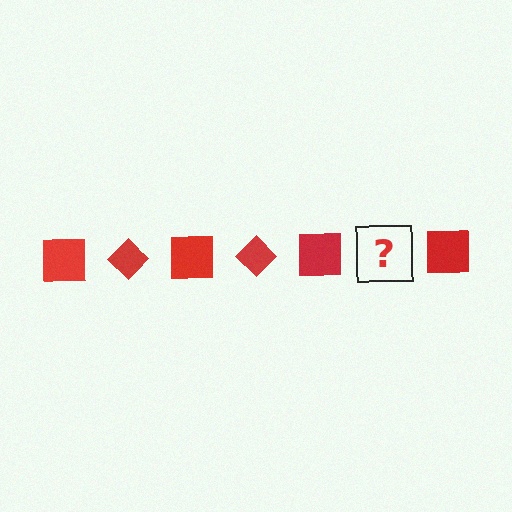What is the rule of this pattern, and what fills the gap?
The rule is that the pattern cycles through square, diamond shapes in red. The gap should be filled with a red diamond.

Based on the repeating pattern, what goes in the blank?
The blank should be a red diamond.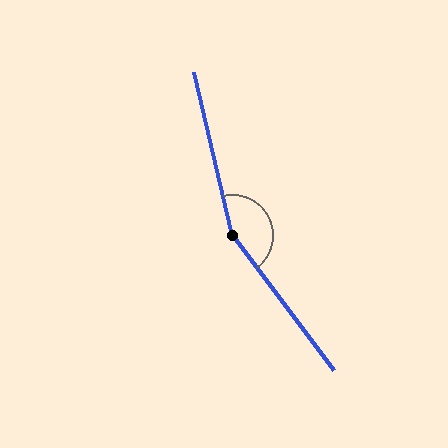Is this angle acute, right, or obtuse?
It is obtuse.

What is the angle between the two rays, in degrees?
Approximately 156 degrees.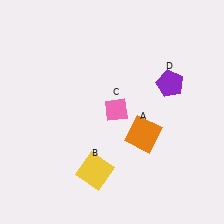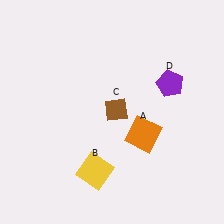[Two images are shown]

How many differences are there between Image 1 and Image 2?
There is 1 difference between the two images.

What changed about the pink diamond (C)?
In Image 1, C is pink. In Image 2, it changed to brown.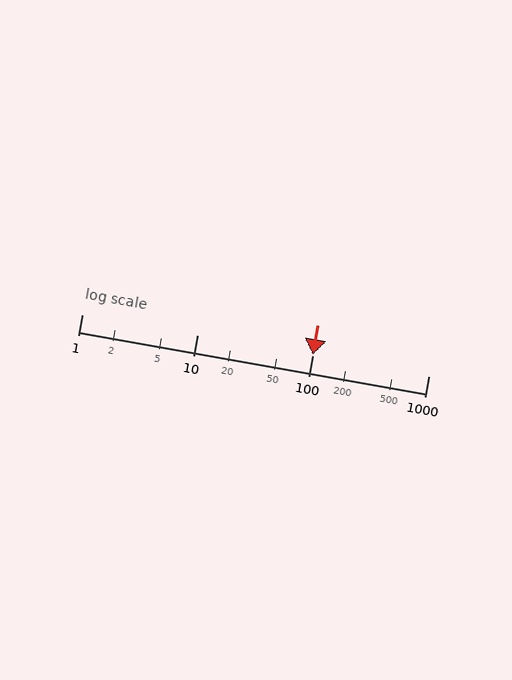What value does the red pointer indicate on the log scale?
The pointer indicates approximately 100.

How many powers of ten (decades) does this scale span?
The scale spans 3 decades, from 1 to 1000.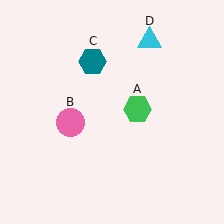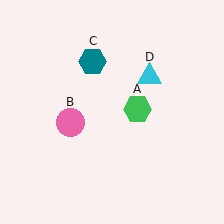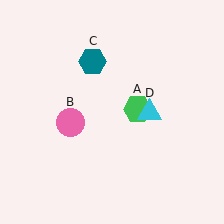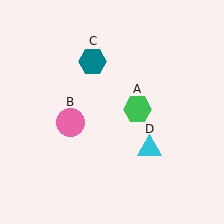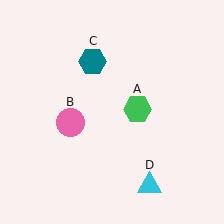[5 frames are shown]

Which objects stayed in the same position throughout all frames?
Green hexagon (object A) and pink circle (object B) and teal hexagon (object C) remained stationary.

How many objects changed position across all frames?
1 object changed position: cyan triangle (object D).